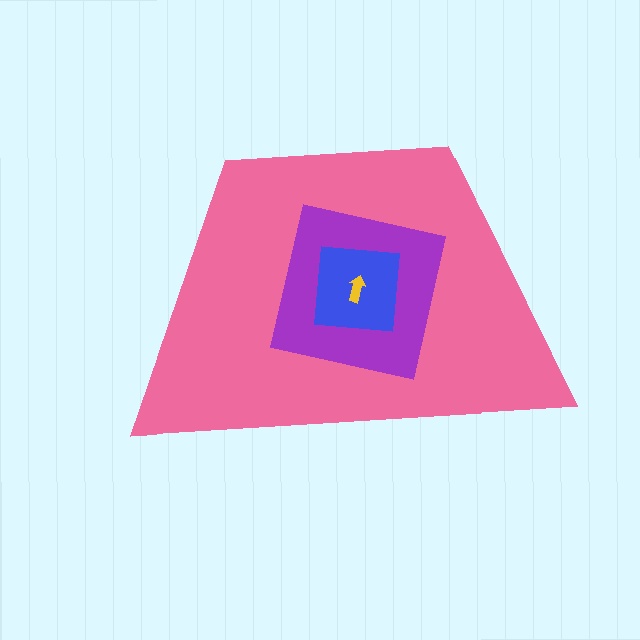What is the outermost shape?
The pink trapezoid.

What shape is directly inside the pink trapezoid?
The purple square.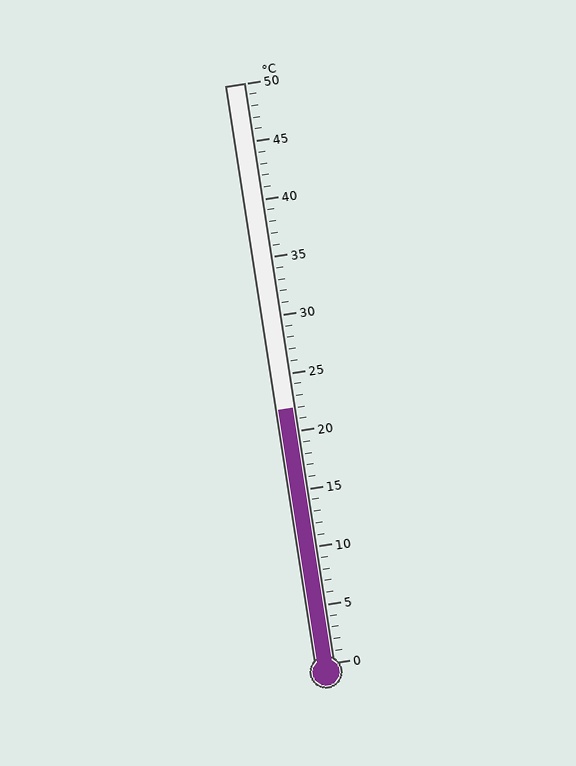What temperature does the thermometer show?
The thermometer shows approximately 22°C.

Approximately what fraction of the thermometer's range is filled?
The thermometer is filled to approximately 45% of its range.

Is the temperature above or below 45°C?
The temperature is below 45°C.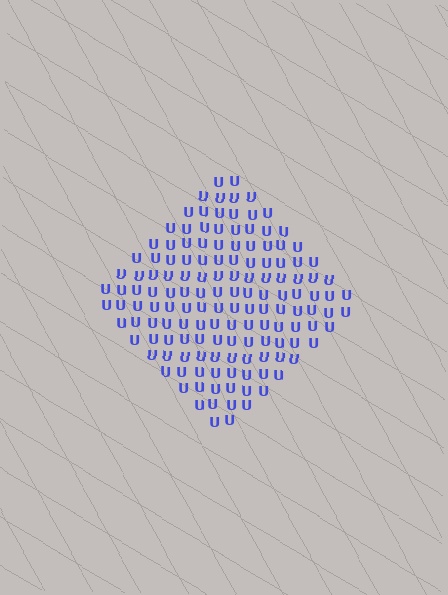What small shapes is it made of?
It is made of small letter U's.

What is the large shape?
The large shape is a diamond.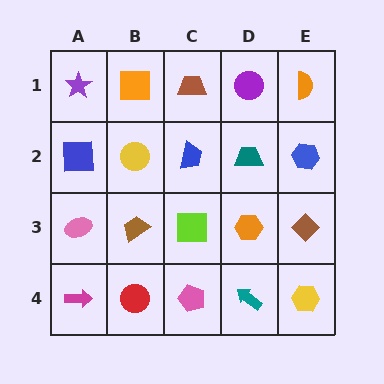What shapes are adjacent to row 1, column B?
A yellow circle (row 2, column B), a purple star (row 1, column A), a brown trapezoid (row 1, column C).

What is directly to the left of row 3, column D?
A lime square.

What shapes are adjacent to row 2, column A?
A purple star (row 1, column A), a pink ellipse (row 3, column A), a yellow circle (row 2, column B).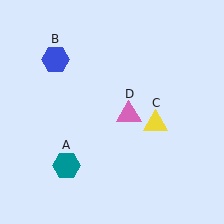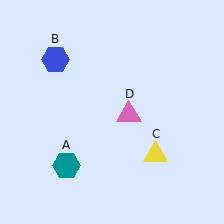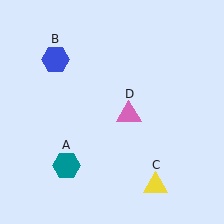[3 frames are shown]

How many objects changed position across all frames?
1 object changed position: yellow triangle (object C).